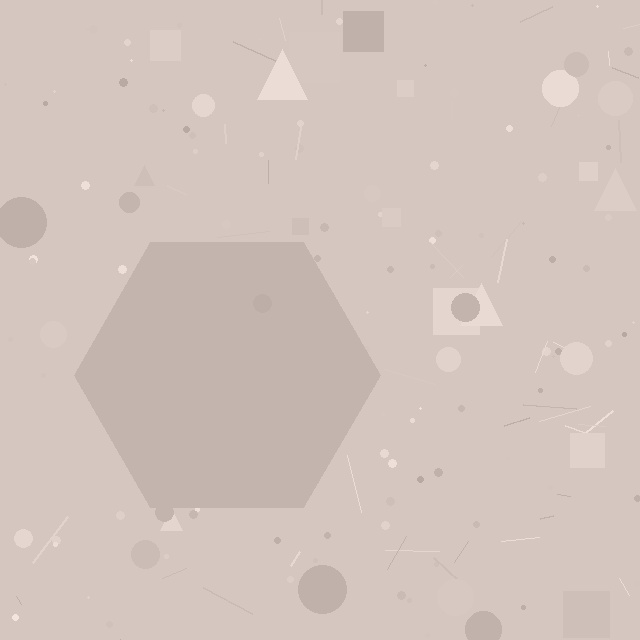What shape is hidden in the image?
A hexagon is hidden in the image.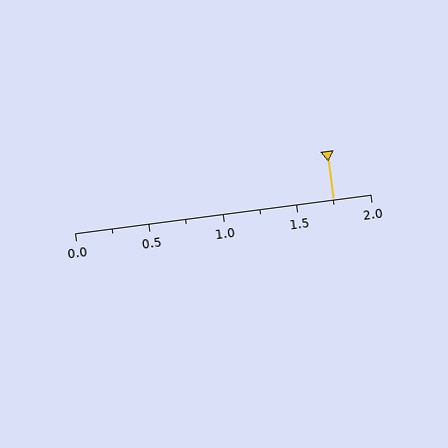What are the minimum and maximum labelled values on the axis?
The axis runs from 0.0 to 2.0.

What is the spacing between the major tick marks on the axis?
The major ticks are spaced 0.5 apart.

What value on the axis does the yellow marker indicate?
The marker indicates approximately 1.75.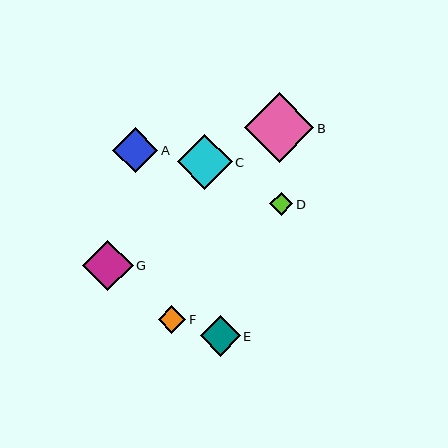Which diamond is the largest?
Diamond B is the largest with a size of approximately 69 pixels.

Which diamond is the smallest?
Diamond D is the smallest with a size of approximately 23 pixels.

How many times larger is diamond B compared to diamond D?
Diamond B is approximately 3.0 times the size of diamond D.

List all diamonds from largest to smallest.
From largest to smallest: B, C, G, A, E, F, D.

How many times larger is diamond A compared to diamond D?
Diamond A is approximately 1.9 times the size of diamond D.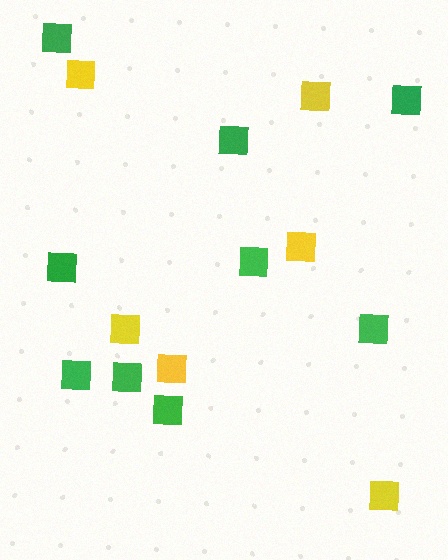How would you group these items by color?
There are 2 groups: one group of yellow squares (6) and one group of green squares (9).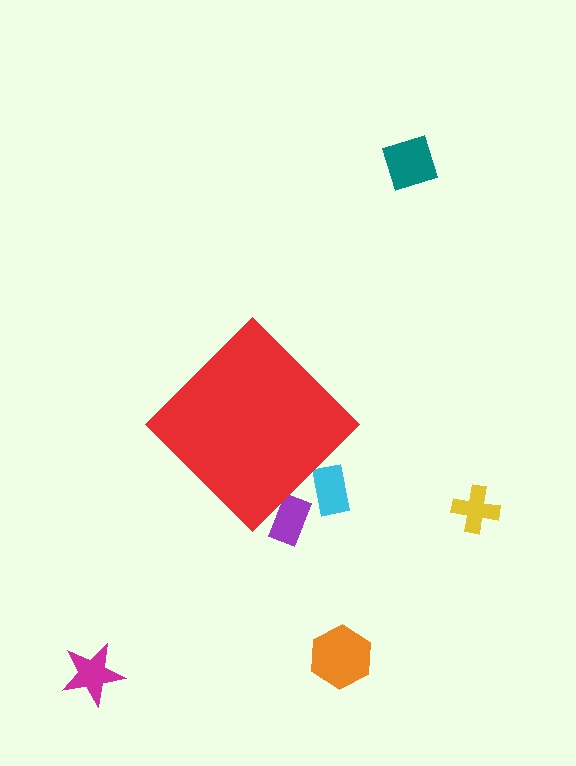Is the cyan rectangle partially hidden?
Yes, the cyan rectangle is partially hidden behind the red diamond.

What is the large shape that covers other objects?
A red diamond.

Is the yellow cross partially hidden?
No, the yellow cross is fully visible.